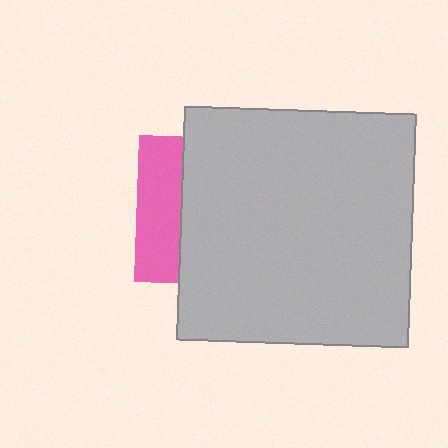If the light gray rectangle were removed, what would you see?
You would see the complete pink square.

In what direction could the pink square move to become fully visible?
The pink square could move left. That would shift it out from behind the light gray rectangle entirely.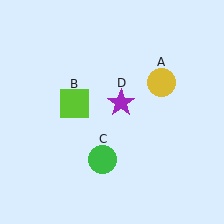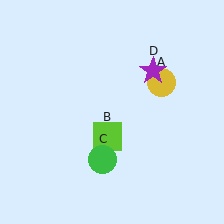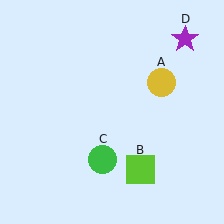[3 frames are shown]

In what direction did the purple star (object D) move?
The purple star (object D) moved up and to the right.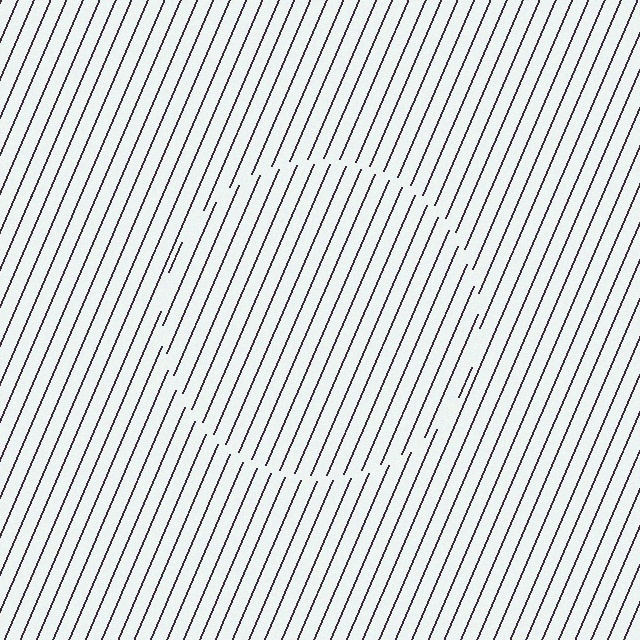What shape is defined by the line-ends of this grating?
An illusory circle. The interior of the shape contains the same grating, shifted by half a period — the contour is defined by the phase discontinuity where line-ends from the inner and outer gratings abut.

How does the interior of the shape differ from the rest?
The interior of the shape contains the same grating, shifted by half a period — the contour is defined by the phase discontinuity where line-ends from the inner and outer gratings abut.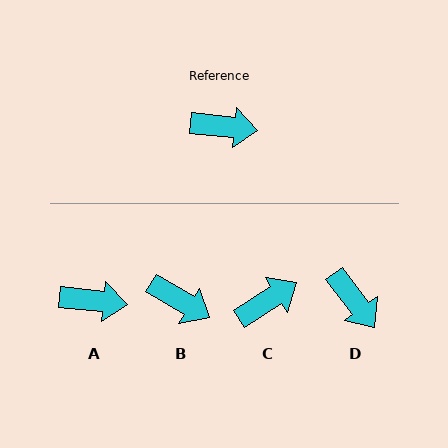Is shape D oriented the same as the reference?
No, it is off by about 48 degrees.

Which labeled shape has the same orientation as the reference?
A.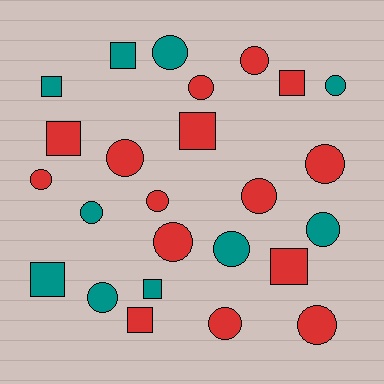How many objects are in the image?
There are 25 objects.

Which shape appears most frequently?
Circle, with 16 objects.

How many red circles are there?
There are 10 red circles.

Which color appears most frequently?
Red, with 15 objects.